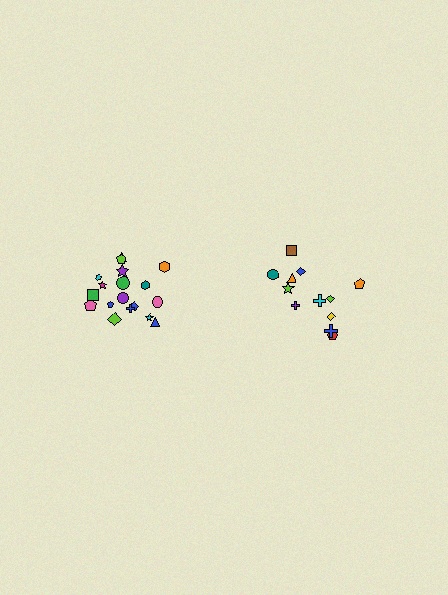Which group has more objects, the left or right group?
The left group.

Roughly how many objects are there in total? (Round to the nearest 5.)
Roughly 30 objects in total.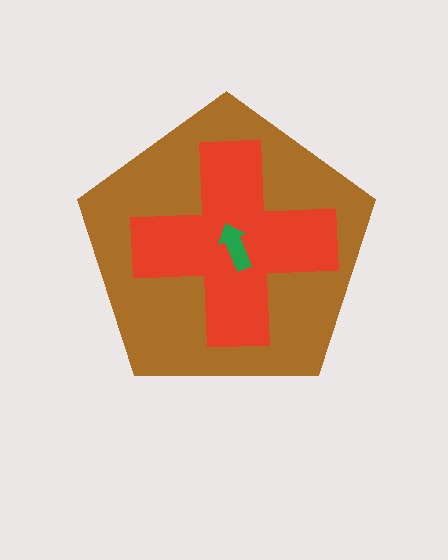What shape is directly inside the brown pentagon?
The red cross.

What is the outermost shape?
The brown pentagon.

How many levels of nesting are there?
3.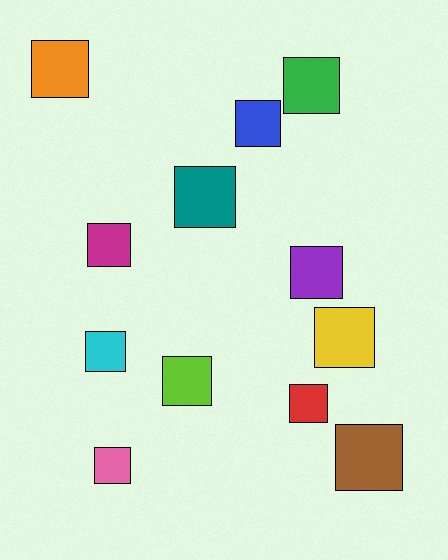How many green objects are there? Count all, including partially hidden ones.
There is 1 green object.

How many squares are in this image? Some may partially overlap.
There are 12 squares.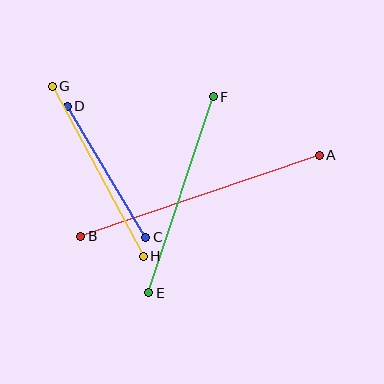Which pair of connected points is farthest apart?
Points A and B are farthest apart.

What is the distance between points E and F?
The distance is approximately 206 pixels.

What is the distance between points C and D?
The distance is approximately 153 pixels.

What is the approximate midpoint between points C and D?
The midpoint is at approximately (106, 172) pixels.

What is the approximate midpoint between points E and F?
The midpoint is at approximately (181, 195) pixels.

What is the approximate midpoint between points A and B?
The midpoint is at approximately (200, 196) pixels.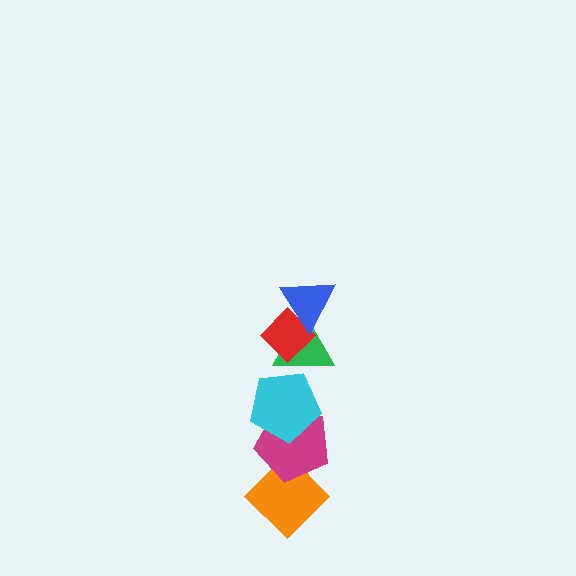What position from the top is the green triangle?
The green triangle is 3rd from the top.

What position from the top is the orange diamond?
The orange diamond is 6th from the top.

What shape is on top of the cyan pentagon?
The green triangle is on top of the cyan pentagon.